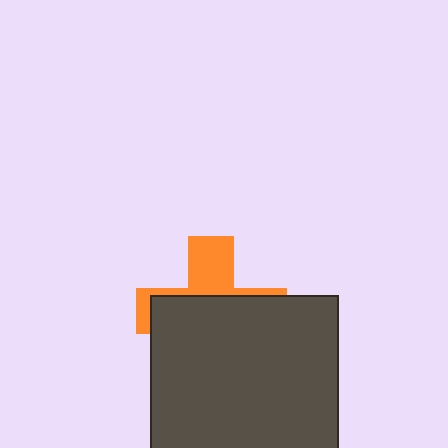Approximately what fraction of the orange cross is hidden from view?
Roughly 65% of the orange cross is hidden behind the dark gray square.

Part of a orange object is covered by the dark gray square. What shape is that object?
It is a cross.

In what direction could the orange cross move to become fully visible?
The orange cross could move up. That would shift it out from behind the dark gray square entirely.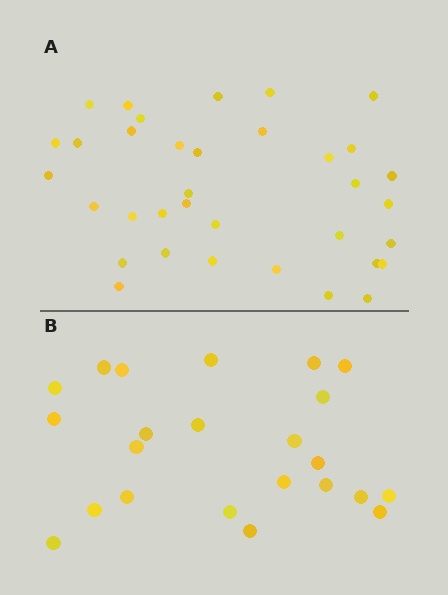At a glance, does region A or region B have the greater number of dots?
Region A (the top region) has more dots.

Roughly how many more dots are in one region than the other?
Region A has roughly 12 or so more dots than region B.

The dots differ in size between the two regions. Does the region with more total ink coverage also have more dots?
No. Region B has more total ink coverage because its dots are larger, but region A actually contains more individual dots. Total area can be misleading — the number of items is what matters here.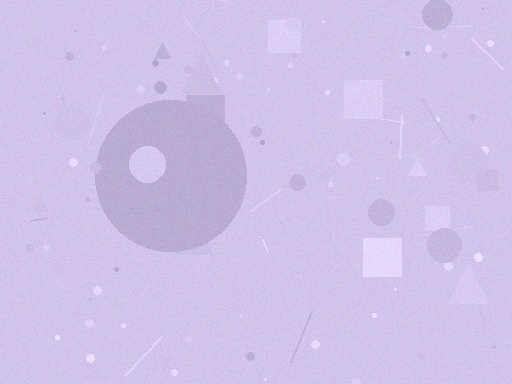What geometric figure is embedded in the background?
A circle is embedded in the background.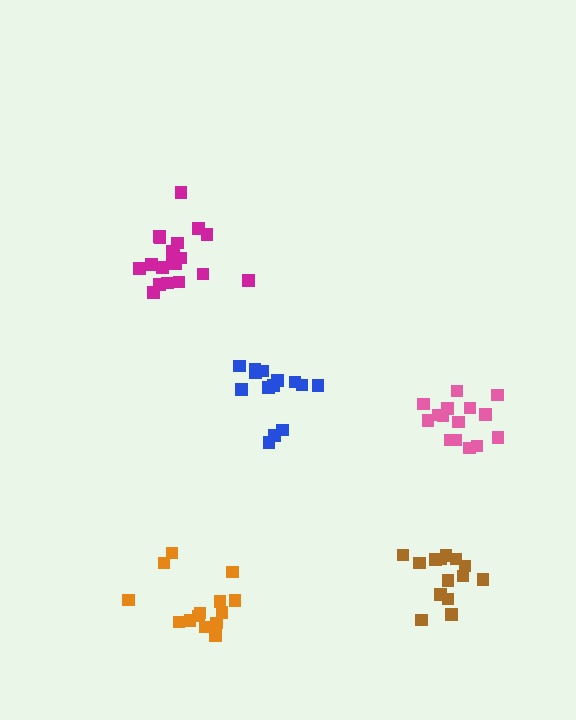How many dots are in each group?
Group 1: 14 dots, Group 2: 14 dots, Group 3: 14 dots, Group 4: 20 dots, Group 5: 15 dots (77 total).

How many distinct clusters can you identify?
There are 5 distinct clusters.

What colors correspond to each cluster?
The clusters are colored: orange, blue, brown, magenta, pink.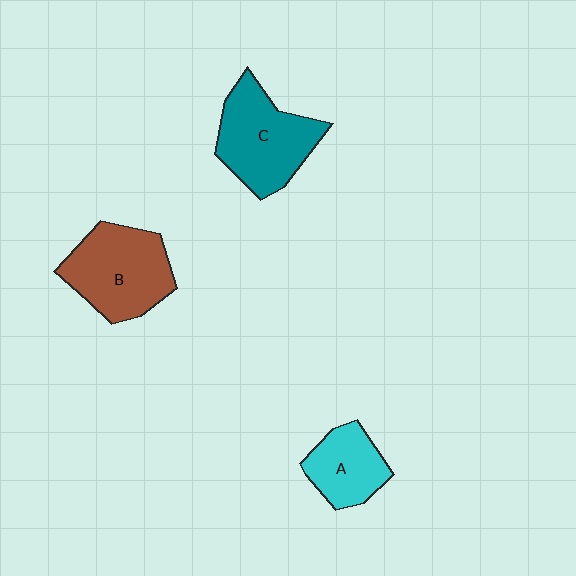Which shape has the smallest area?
Shape A (cyan).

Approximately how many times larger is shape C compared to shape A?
Approximately 1.6 times.